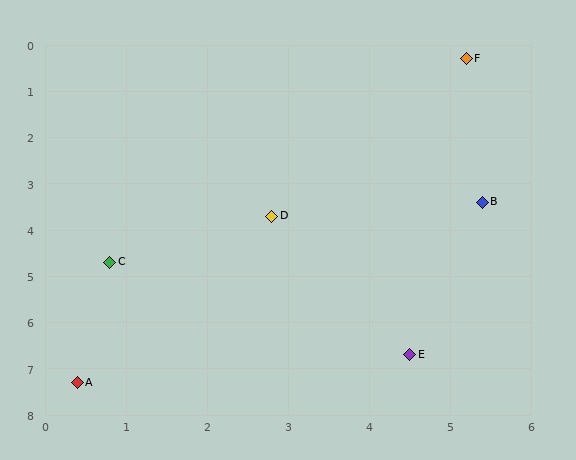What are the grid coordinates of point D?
Point D is at approximately (2.8, 3.7).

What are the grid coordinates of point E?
Point E is at approximately (4.5, 6.7).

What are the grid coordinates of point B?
Point B is at approximately (5.4, 3.4).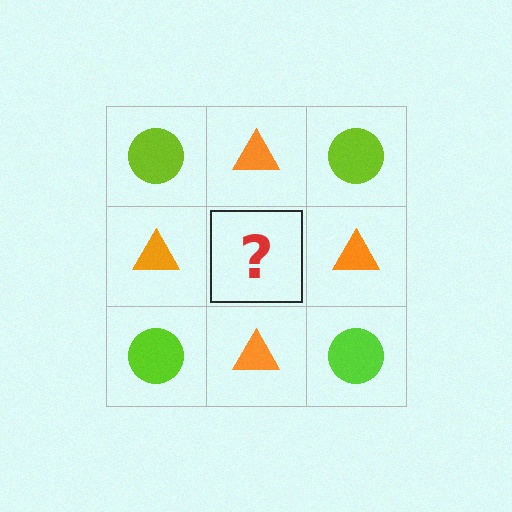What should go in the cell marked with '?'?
The missing cell should contain a lime circle.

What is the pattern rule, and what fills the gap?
The rule is that it alternates lime circle and orange triangle in a checkerboard pattern. The gap should be filled with a lime circle.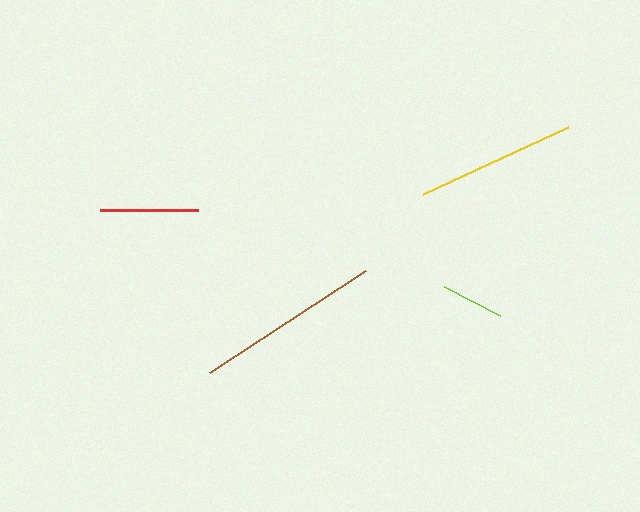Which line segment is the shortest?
The lime line is the shortest at approximately 63 pixels.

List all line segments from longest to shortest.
From longest to shortest: brown, yellow, red, lime.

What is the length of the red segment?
The red segment is approximately 98 pixels long.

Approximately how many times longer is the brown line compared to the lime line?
The brown line is approximately 3.0 times the length of the lime line.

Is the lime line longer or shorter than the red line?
The red line is longer than the lime line.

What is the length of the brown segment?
The brown segment is approximately 186 pixels long.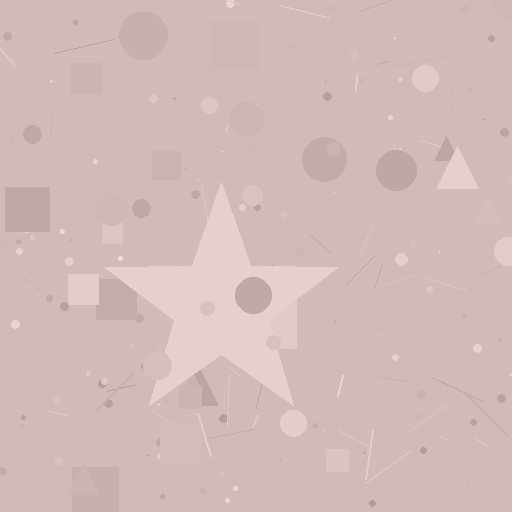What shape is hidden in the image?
A star is hidden in the image.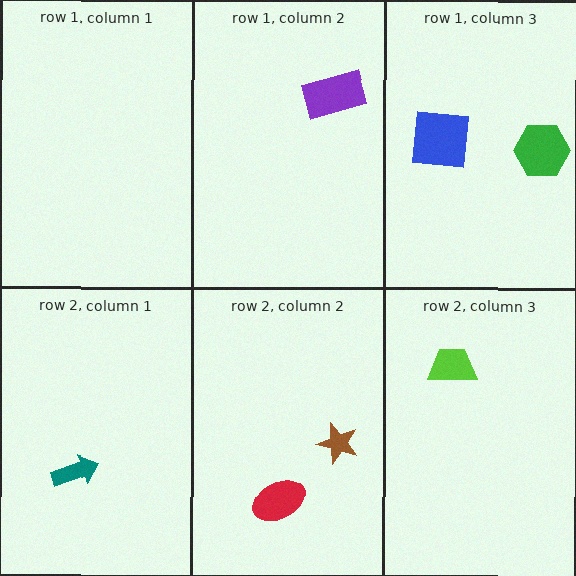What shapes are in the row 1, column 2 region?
The purple rectangle.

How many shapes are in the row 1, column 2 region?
1.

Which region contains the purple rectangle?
The row 1, column 2 region.